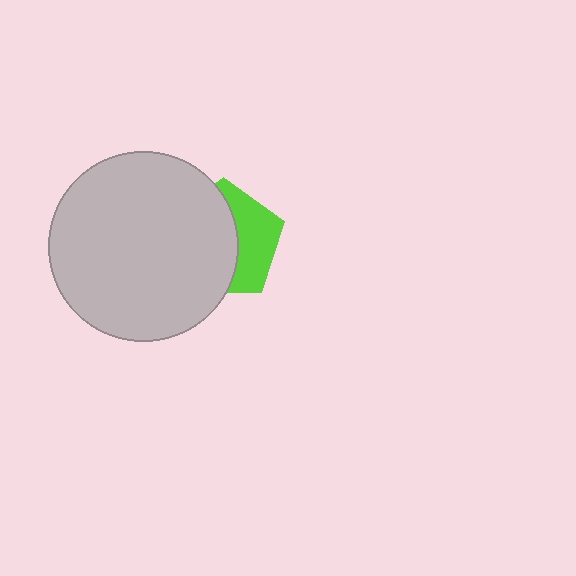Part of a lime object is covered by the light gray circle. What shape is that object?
It is a pentagon.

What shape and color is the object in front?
The object in front is a light gray circle.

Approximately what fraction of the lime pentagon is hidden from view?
Roughly 60% of the lime pentagon is hidden behind the light gray circle.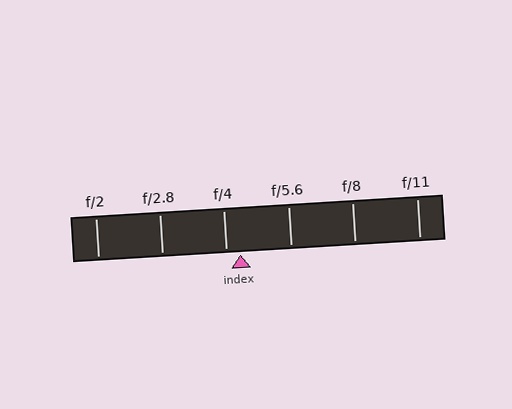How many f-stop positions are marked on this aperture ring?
There are 6 f-stop positions marked.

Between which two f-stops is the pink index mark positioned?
The index mark is between f/4 and f/5.6.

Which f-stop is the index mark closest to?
The index mark is closest to f/4.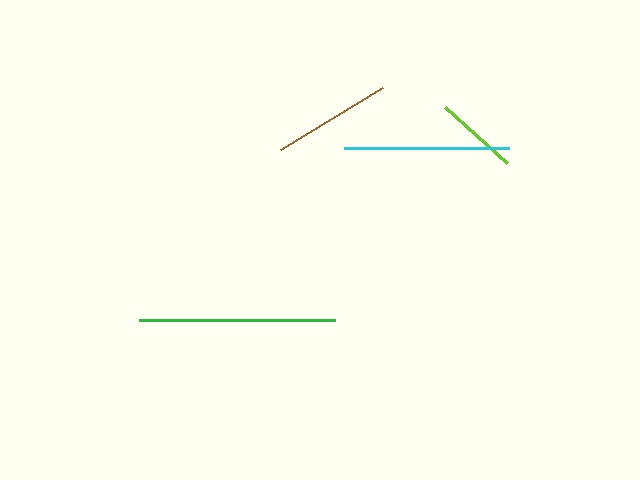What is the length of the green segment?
The green segment is approximately 196 pixels long.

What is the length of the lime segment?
The lime segment is approximately 83 pixels long.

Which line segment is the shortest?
The lime line is the shortest at approximately 83 pixels.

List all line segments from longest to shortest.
From longest to shortest: green, cyan, brown, lime.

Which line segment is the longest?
The green line is the longest at approximately 196 pixels.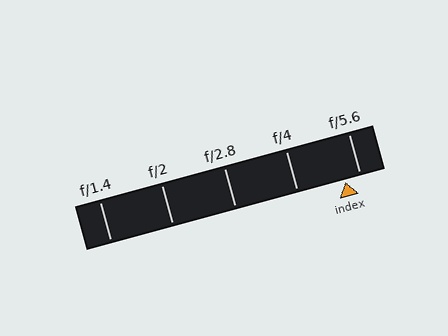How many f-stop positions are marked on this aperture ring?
There are 5 f-stop positions marked.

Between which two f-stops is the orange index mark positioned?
The index mark is between f/4 and f/5.6.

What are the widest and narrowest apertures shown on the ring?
The widest aperture shown is f/1.4 and the narrowest is f/5.6.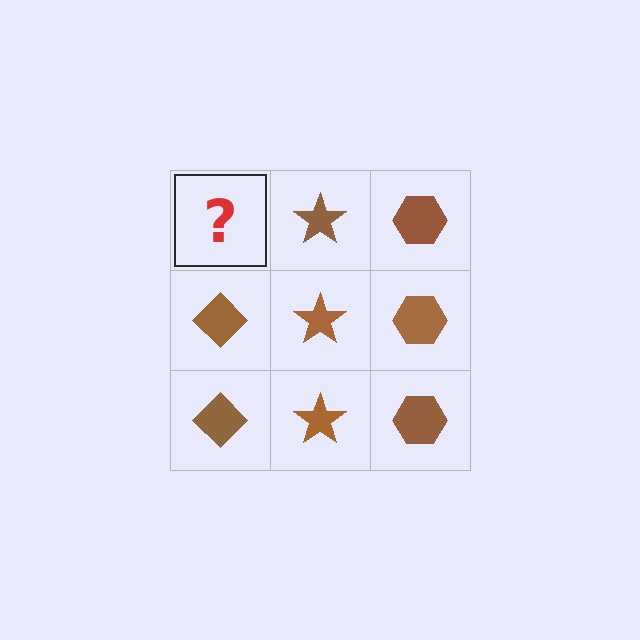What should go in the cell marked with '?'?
The missing cell should contain a brown diamond.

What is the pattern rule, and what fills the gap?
The rule is that each column has a consistent shape. The gap should be filled with a brown diamond.